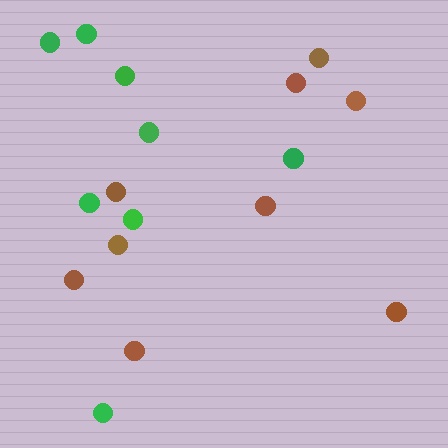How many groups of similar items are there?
There are 2 groups: one group of brown circles (9) and one group of green circles (8).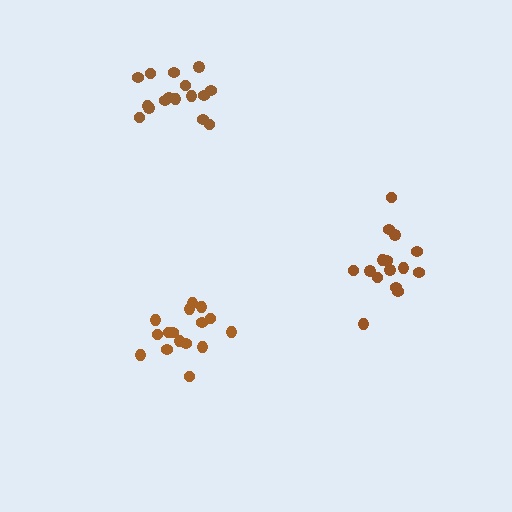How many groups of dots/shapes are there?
There are 3 groups.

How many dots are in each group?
Group 1: 16 dots, Group 2: 15 dots, Group 3: 16 dots (47 total).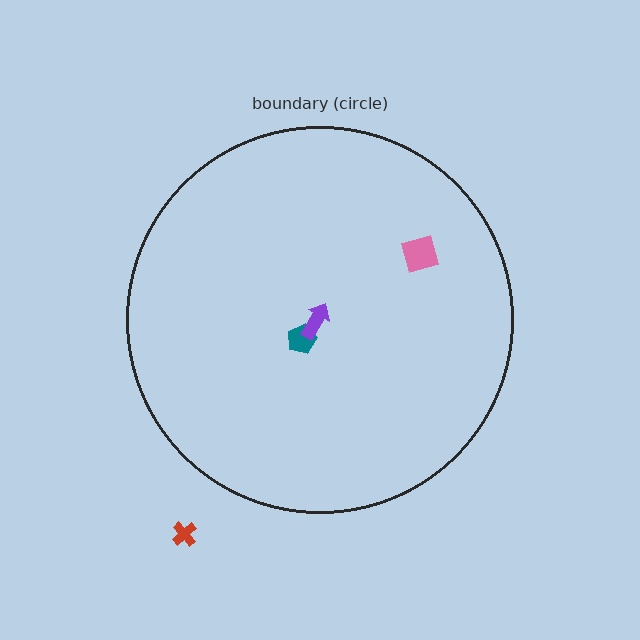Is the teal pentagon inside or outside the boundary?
Inside.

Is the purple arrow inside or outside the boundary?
Inside.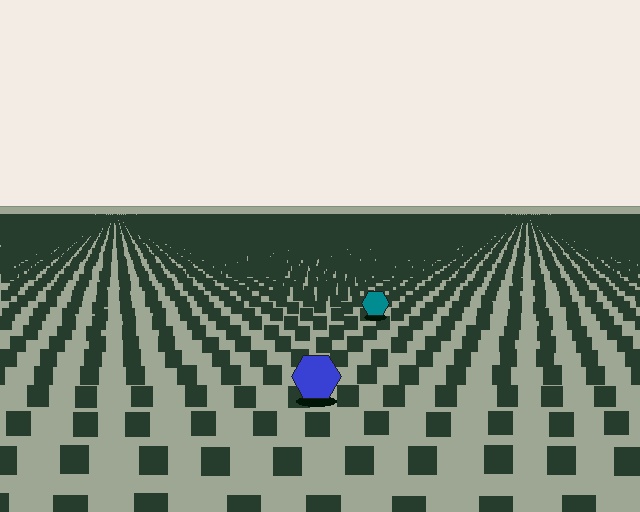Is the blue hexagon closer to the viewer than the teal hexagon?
Yes. The blue hexagon is closer — you can tell from the texture gradient: the ground texture is coarser near it.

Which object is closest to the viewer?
The blue hexagon is closest. The texture marks near it are larger and more spread out.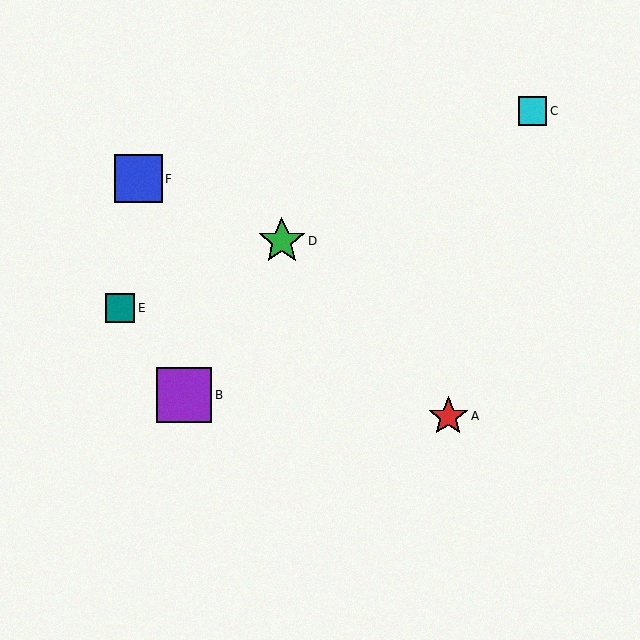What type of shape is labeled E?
Shape E is a teal square.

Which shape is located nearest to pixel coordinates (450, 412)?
The red star (labeled A) at (448, 416) is nearest to that location.